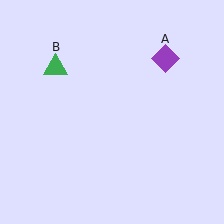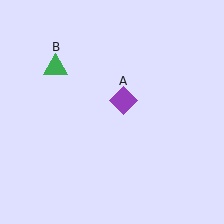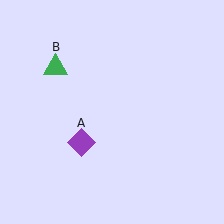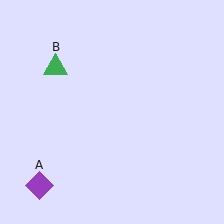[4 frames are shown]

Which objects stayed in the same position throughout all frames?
Green triangle (object B) remained stationary.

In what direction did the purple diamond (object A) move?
The purple diamond (object A) moved down and to the left.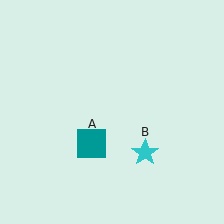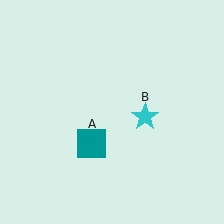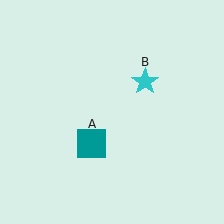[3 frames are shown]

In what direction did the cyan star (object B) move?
The cyan star (object B) moved up.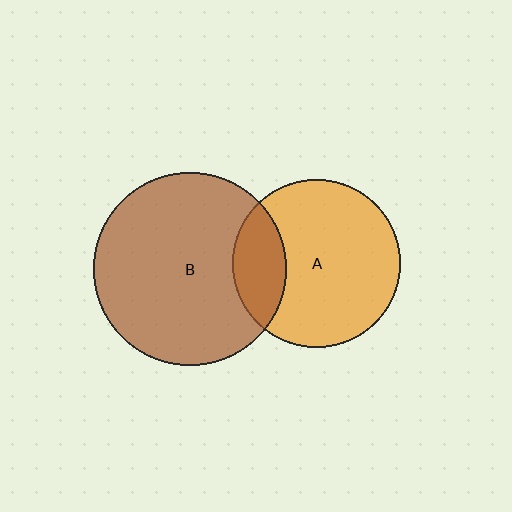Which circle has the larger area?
Circle B (brown).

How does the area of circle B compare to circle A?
Approximately 1.3 times.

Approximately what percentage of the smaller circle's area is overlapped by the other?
Approximately 20%.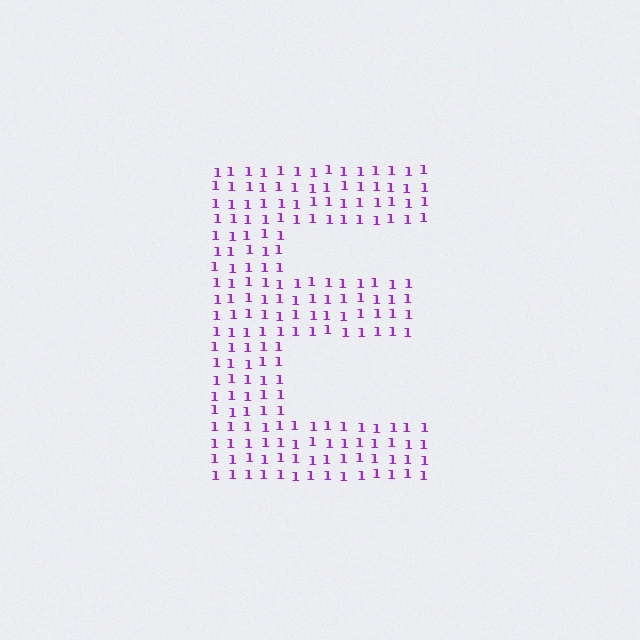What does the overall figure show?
The overall figure shows the letter E.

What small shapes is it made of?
It is made of small digit 1's.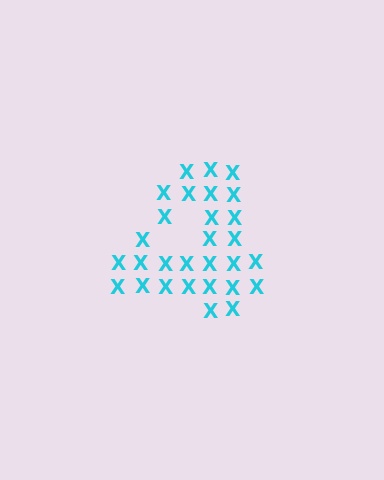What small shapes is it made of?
It is made of small letter X's.